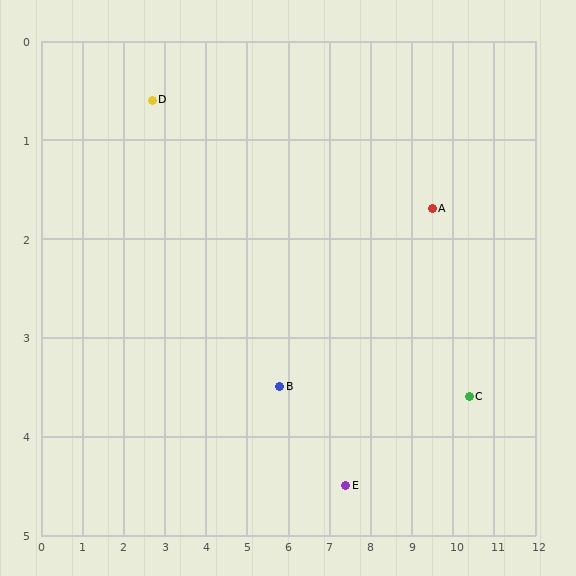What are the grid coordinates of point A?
Point A is at approximately (9.5, 1.7).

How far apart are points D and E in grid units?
Points D and E are about 6.1 grid units apart.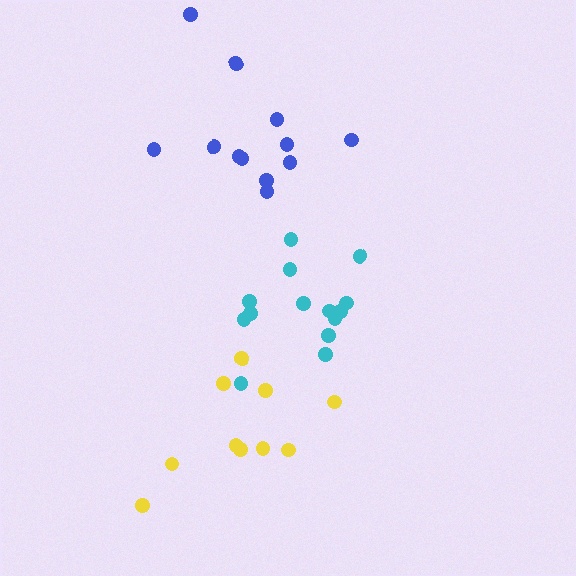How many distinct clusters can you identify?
There are 3 distinct clusters.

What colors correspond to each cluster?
The clusters are colored: cyan, blue, yellow.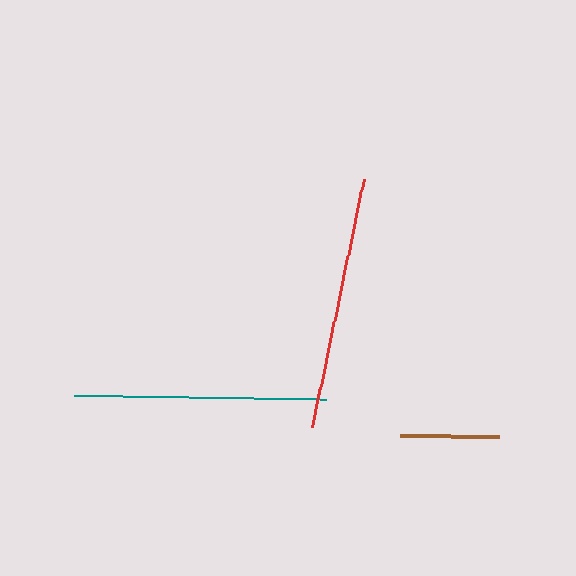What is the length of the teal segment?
The teal segment is approximately 252 pixels long.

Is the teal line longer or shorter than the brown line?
The teal line is longer than the brown line.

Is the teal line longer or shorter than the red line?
The red line is longer than the teal line.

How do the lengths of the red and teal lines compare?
The red and teal lines are approximately the same length.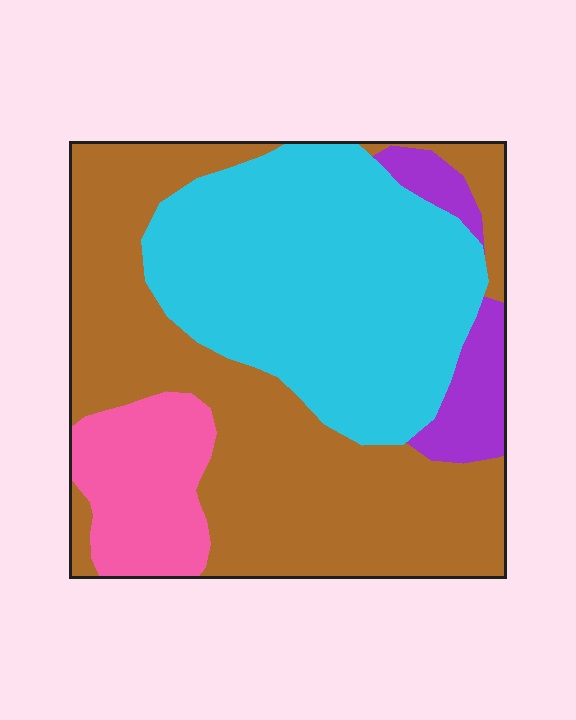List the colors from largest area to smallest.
From largest to smallest: brown, cyan, pink, purple.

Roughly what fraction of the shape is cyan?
Cyan covers around 35% of the shape.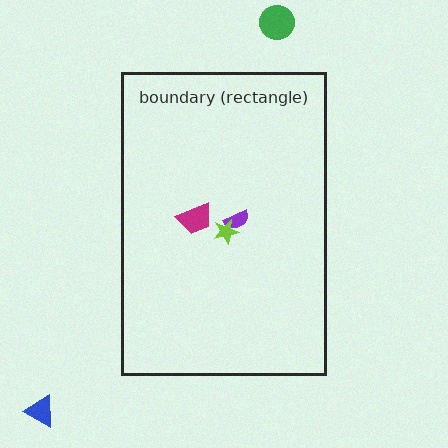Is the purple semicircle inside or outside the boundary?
Inside.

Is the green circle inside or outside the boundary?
Outside.